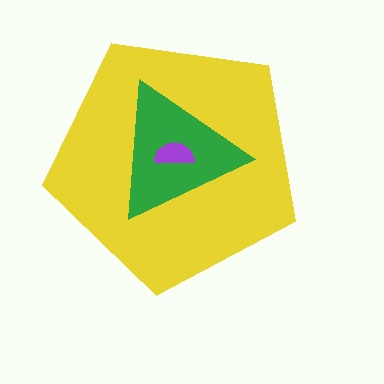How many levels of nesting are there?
3.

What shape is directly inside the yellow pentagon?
The green triangle.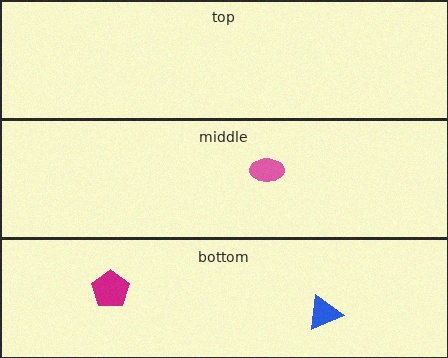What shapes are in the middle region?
The pink ellipse.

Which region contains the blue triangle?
The bottom region.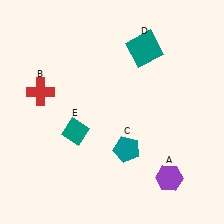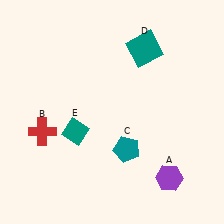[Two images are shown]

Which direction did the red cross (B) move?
The red cross (B) moved down.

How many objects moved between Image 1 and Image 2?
1 object moved between the two images.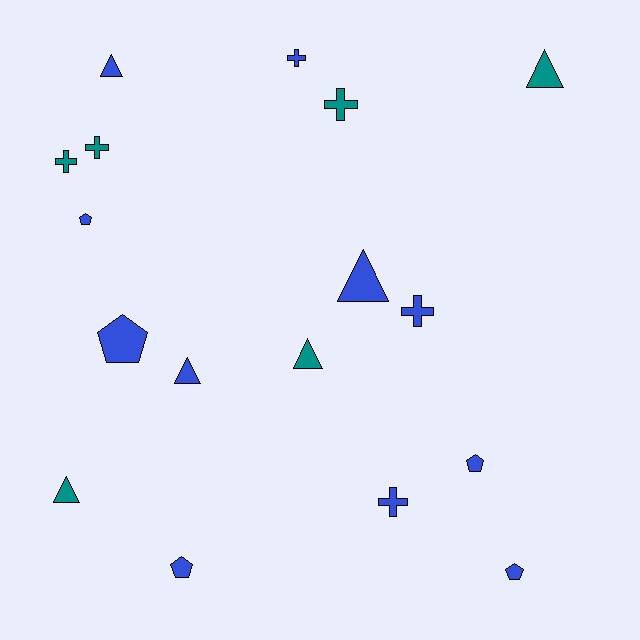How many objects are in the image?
There are 17 objects.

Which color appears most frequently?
Blue, with 11 objects.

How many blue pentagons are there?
There are 5 blue pentagons.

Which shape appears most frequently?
Triangle, with 6 objects.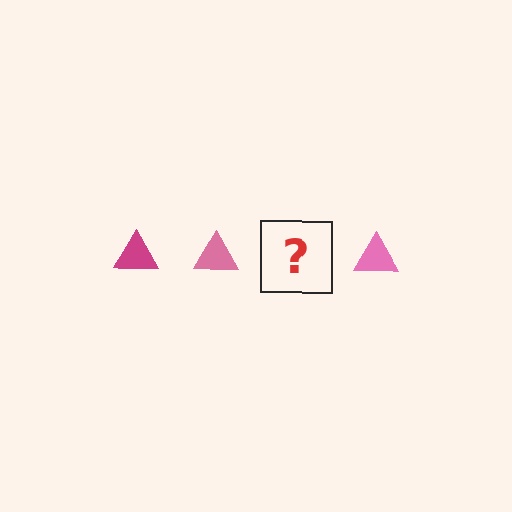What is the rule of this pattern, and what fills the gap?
The rule is that the pattern cycles through magenta, pink triangles. The gap should be filled with a magenta triangle.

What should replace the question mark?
The question mark should be replaced with a magenta triangle.